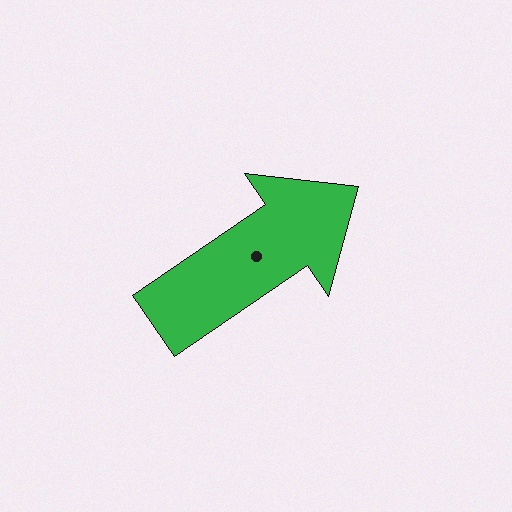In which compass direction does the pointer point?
Northeast.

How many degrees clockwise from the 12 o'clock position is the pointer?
Approximately 56 degrees.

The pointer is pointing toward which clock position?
Roughly 2 o'clock.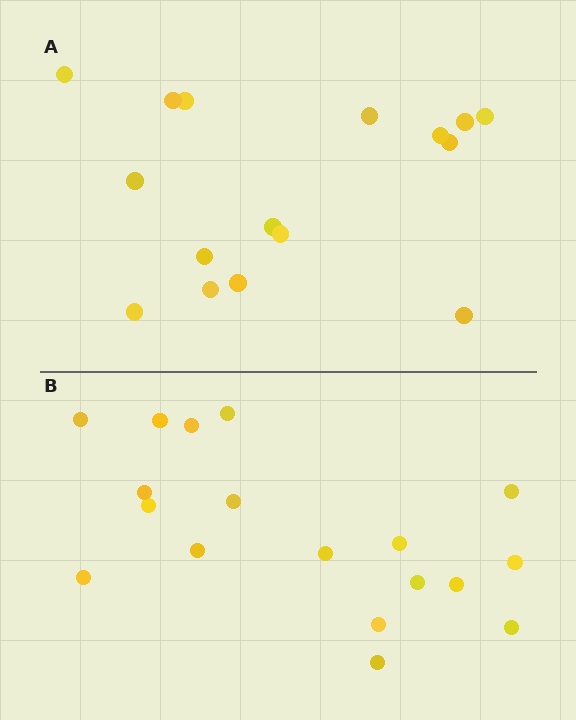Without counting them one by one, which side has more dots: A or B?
Region B (the bottom region) has more dots.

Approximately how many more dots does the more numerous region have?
Region B has just a few more — roughly 2 or 3 more dots than region A.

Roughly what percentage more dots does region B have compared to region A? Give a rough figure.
About 10% more.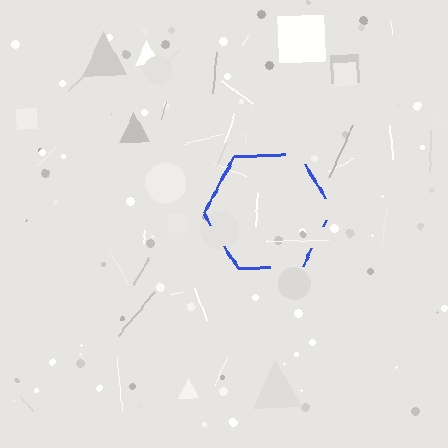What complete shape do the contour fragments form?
The contour fragments form a hexagon.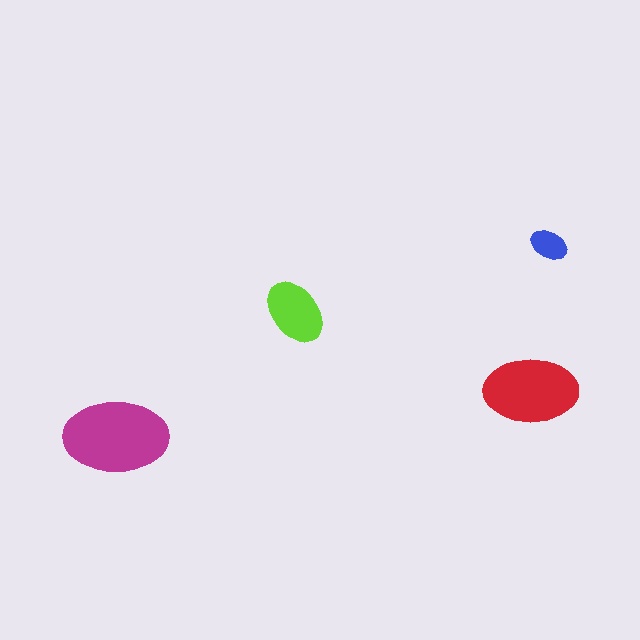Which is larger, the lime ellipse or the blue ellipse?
The lime one.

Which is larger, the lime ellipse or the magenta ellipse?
The magenta one.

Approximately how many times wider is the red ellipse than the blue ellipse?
About 2.5 times wider.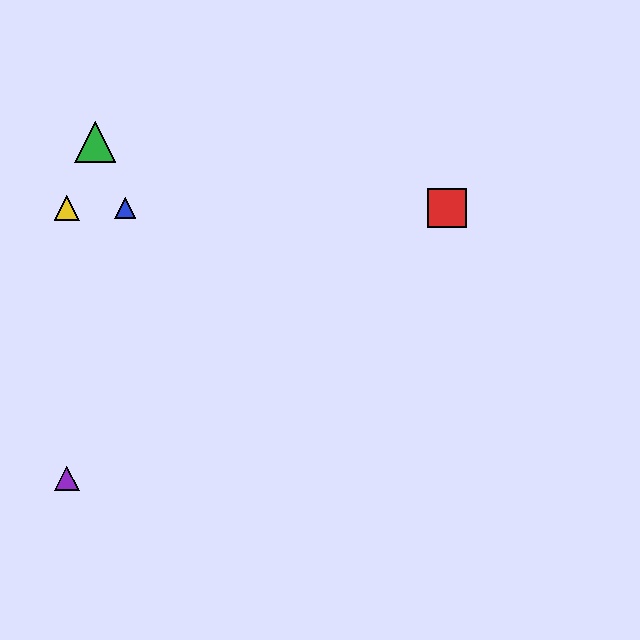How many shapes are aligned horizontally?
3 shapes (the red square, the blue triangle, the yellow triangle) are aligned horizontally.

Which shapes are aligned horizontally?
The red square, the blue triangle, the yellow triangle are aligned horizontally.